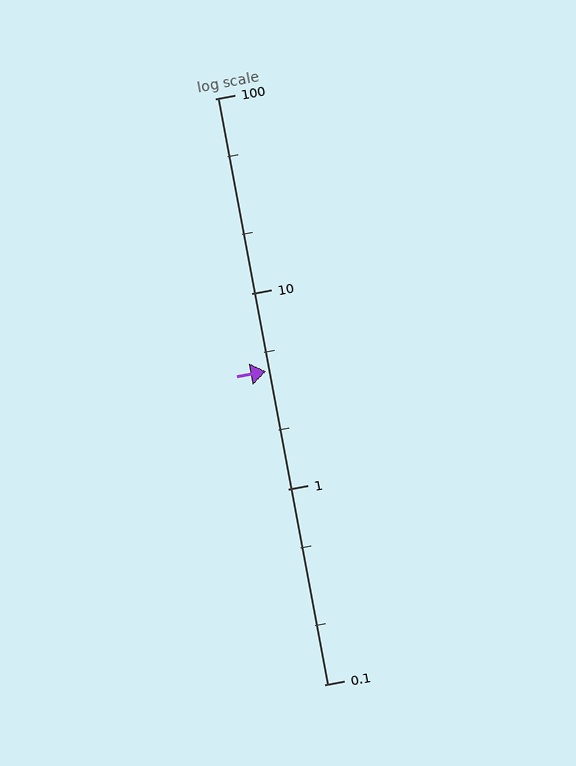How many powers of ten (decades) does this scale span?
The scale spans 3 decades, from 0.1 to 100.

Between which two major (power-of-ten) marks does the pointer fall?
The pointer is between 1 and 10.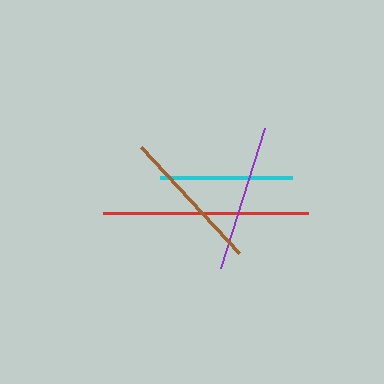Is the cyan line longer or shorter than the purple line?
The purple line is longer than the cyan line.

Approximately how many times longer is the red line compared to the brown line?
The red line is approximately 1.4 times the length of the brown line.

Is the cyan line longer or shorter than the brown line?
The brown line is longer than the cyan line.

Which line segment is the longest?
The red line is the longest at approximately 205 pixels.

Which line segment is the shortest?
The cyan line is the shortest at approximately 132 pixels.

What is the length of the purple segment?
The purple segment is approximately 147 pixels long.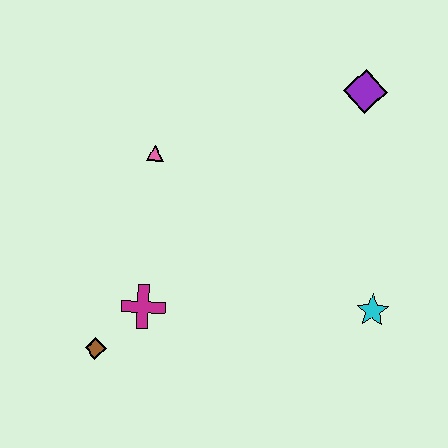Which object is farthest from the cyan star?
The brown diamond is farthest from the cyan star.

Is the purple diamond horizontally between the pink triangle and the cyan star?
Yes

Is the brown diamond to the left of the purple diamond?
Yes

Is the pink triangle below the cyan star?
No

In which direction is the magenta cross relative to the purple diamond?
The magenta cross is below the purple diamond.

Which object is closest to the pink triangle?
The magenta cross is closest to the pink triangle.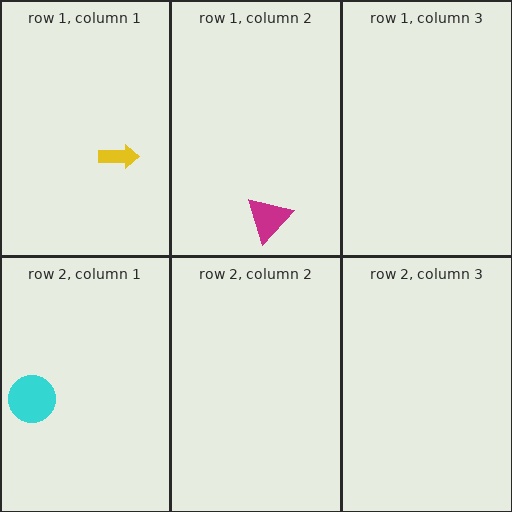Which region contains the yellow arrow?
The row 1, column 1 region.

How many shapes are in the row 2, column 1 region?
1.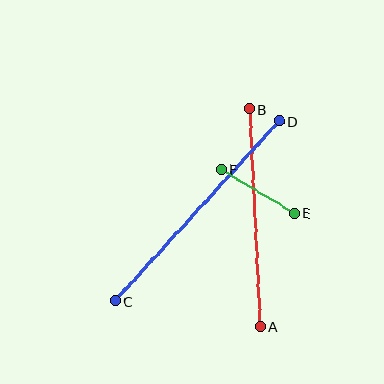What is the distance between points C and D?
The distance is approximately 243 pixels.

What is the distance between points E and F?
The distance is approximately 86 pixels.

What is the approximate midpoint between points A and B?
The midpoint is at approximately (255, 218) pixels.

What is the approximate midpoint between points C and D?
The midpoint is at approximately (197, 211) pixels.